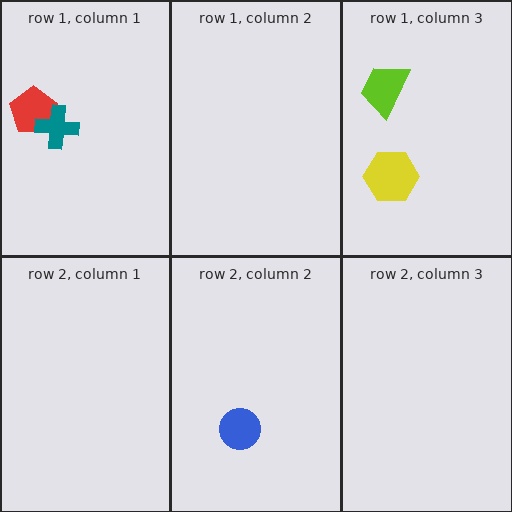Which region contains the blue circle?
The row 2, column 2 region.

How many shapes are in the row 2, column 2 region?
1.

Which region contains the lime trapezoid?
The row 1, column 3 region.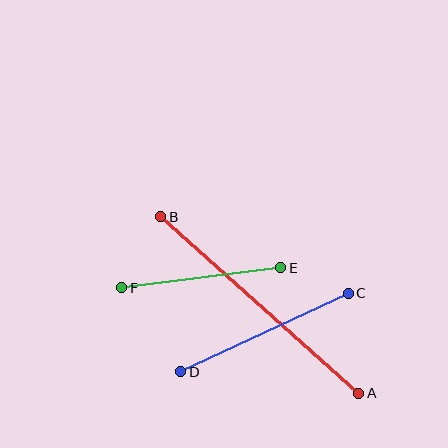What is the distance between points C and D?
The distance is approximately 185 pixels.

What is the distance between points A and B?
The distance is approximately 265 pixels.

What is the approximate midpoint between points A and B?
The midpoint is at approximately (260, 305) pixels.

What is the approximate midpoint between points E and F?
The midpoint is at approximately (201, 278) pixels.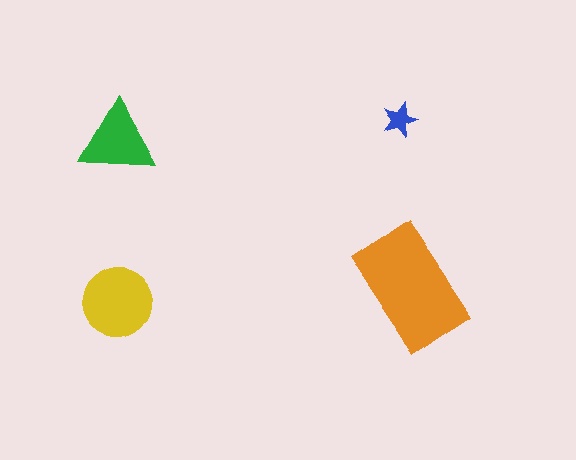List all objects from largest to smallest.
The orange rectangle, the yellow circle, the green triangle, the blue star.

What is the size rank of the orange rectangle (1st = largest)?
1st.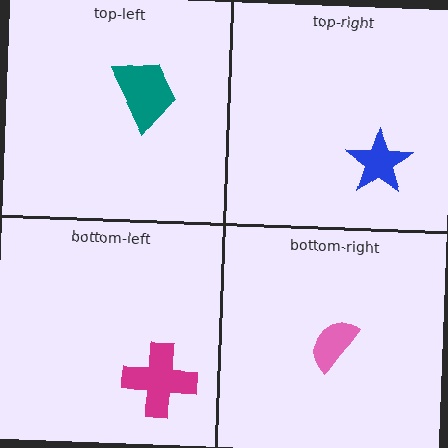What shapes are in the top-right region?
The blue star.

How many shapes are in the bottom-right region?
1.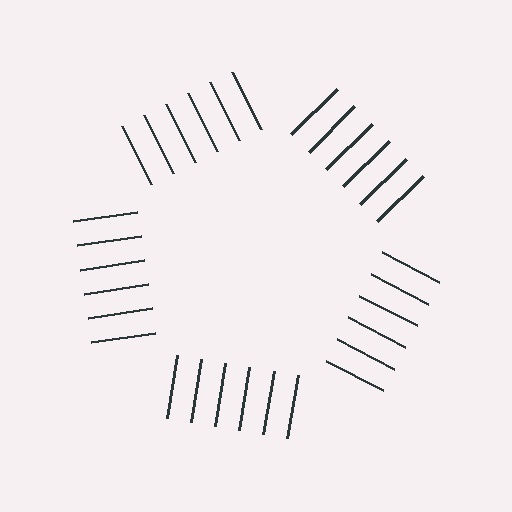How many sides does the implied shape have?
5 sides — the line-ends trace a pentagon.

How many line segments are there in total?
30 — 6 along each of the 5 edges.